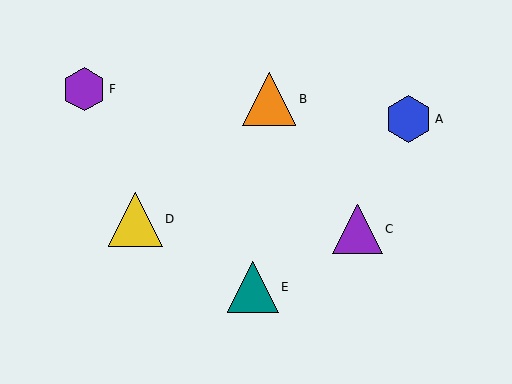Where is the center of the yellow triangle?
The center of the yellow triangle is at (135, 219).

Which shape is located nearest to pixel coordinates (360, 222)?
The purple triangle (labeled C) at (357, 229) is nearest to that location.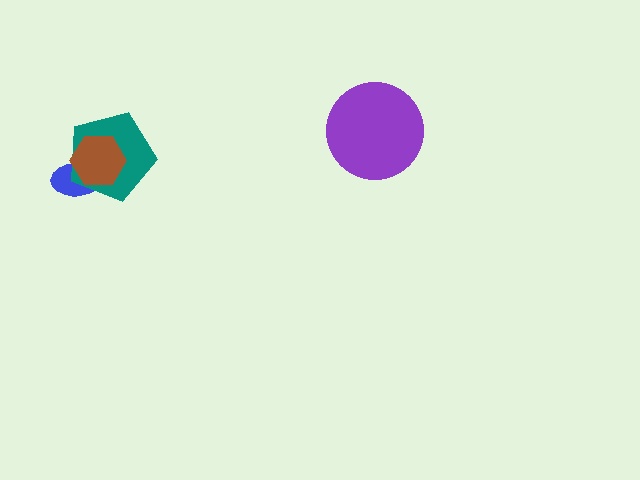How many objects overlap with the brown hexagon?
2 objects overlap with the brown hexagon.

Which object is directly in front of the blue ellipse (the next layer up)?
The teal pentagon is directly in front of the blue ellipse.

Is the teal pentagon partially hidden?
Yes, it is partially covered by another shape.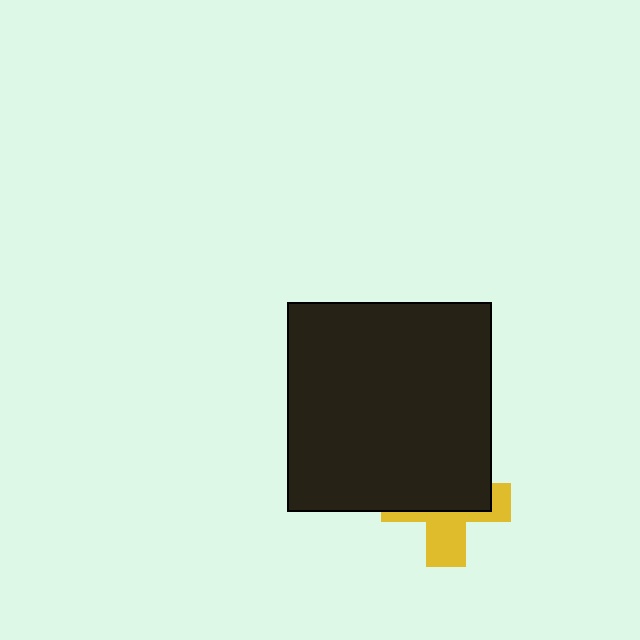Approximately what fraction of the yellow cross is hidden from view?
Roughly 57% of the yellow cross is hidden behind the black rectangle.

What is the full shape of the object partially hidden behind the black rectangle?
The partially hidden object is a yellow cross.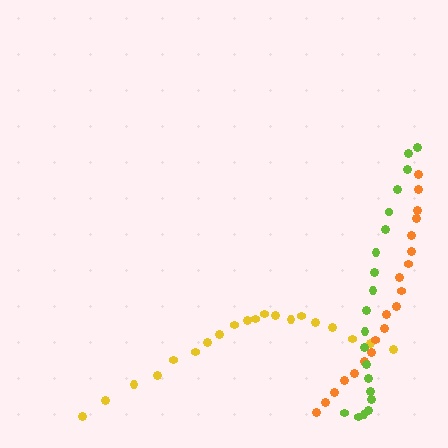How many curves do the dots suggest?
There are 3 distinct paths.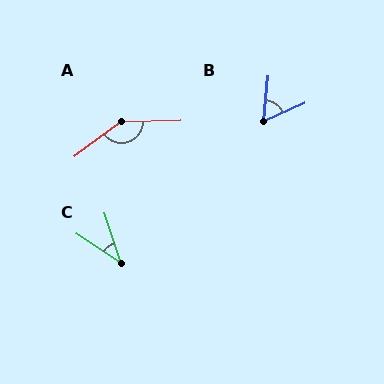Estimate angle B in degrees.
Approximately 60 degrees.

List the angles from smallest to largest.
C (39°), B (60°), A (145°).